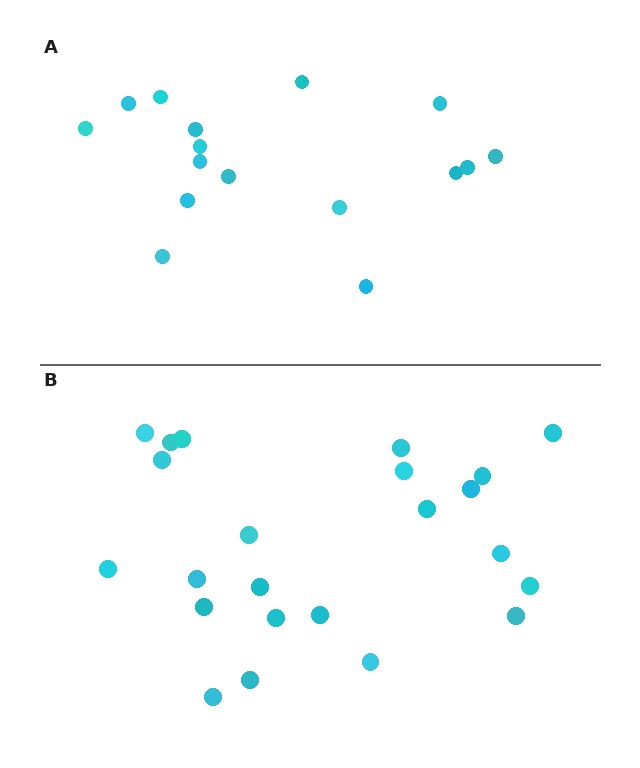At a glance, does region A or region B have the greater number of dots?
Region B (the bottom region) has more dots.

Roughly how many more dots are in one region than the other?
Region B has roughly 8 or so more dots than region A.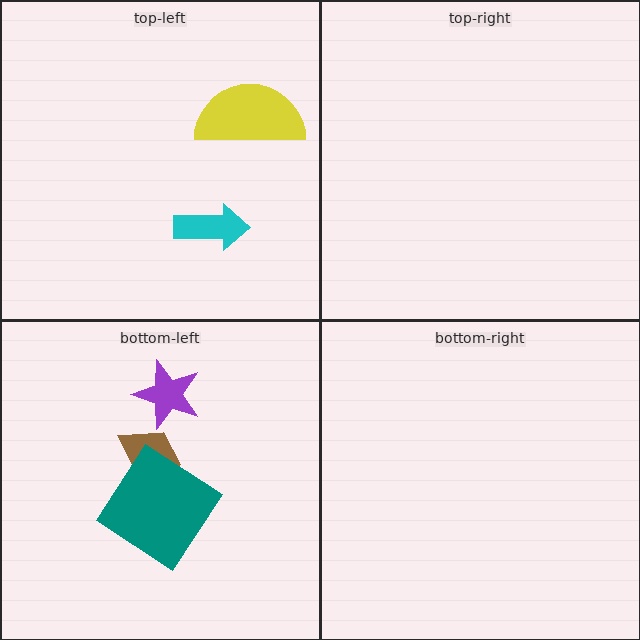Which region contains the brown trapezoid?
The bottom-left region.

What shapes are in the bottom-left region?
The brown trapezoid, the purple star, the teal diamond.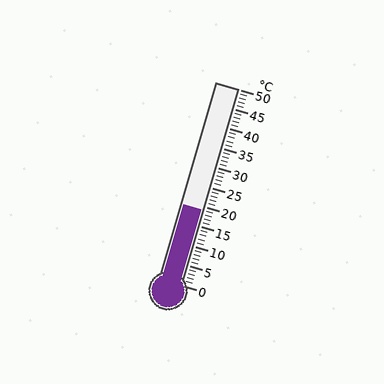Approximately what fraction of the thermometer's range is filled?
The thermometer is filled to approximately 40% of its range.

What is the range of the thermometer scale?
The thermometer scale ranges from 0°C to 50°C.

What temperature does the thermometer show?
The thermometer shows approximately 19°C.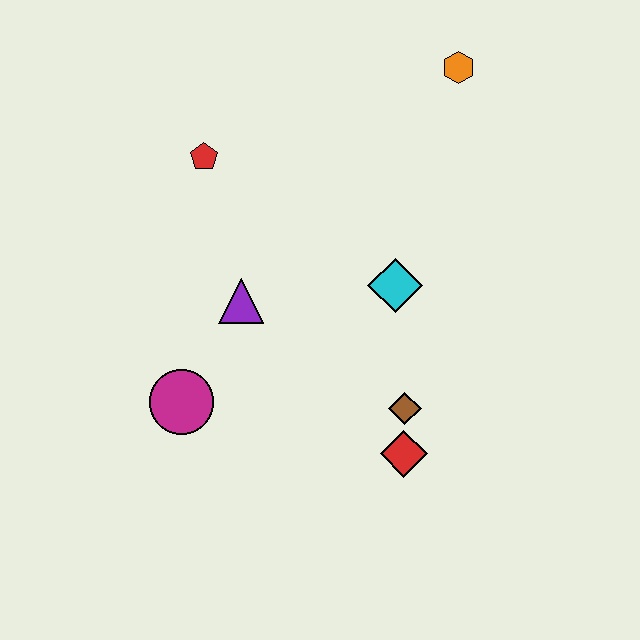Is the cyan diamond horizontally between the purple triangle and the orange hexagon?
Yes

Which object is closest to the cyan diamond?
The brown diamond is closest to the cyan diamond.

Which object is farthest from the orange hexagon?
The magenta circle is farthest from the orange hexagon.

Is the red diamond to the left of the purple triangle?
No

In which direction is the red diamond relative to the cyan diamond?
The red diamond is below the cyan diamond.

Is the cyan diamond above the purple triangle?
Yes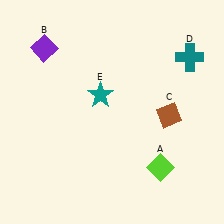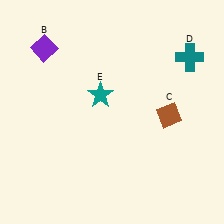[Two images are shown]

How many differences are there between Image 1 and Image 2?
There is 1 difference between the two images.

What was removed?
The lime diamond (A) was removed in Image 2.